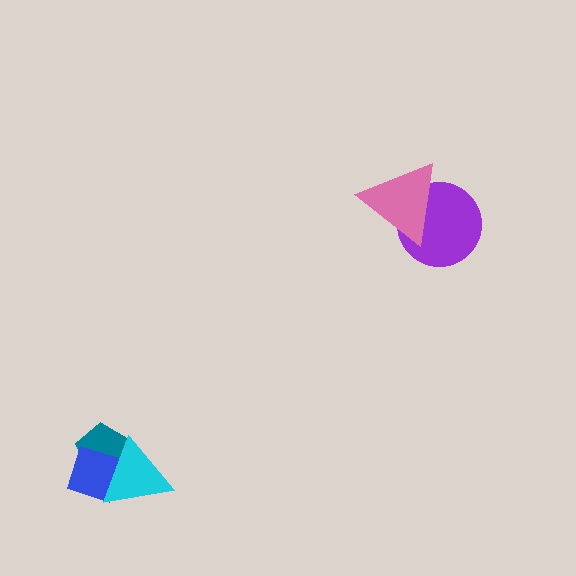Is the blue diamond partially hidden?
Yes, it is partially covered by another shape.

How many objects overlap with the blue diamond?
2 objects overlap with the blue diamond.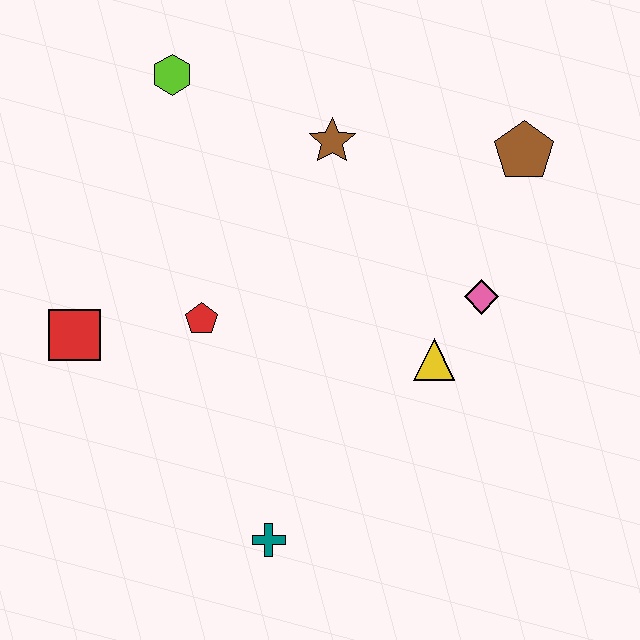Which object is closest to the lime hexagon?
The brown star is closest to the lime hexagon.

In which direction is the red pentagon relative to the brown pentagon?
The red pentagon is to the left of the brown pentagon.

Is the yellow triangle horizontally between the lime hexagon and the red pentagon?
No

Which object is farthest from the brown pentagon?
The red square is farthest from the brown pentagon.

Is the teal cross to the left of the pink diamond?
Yes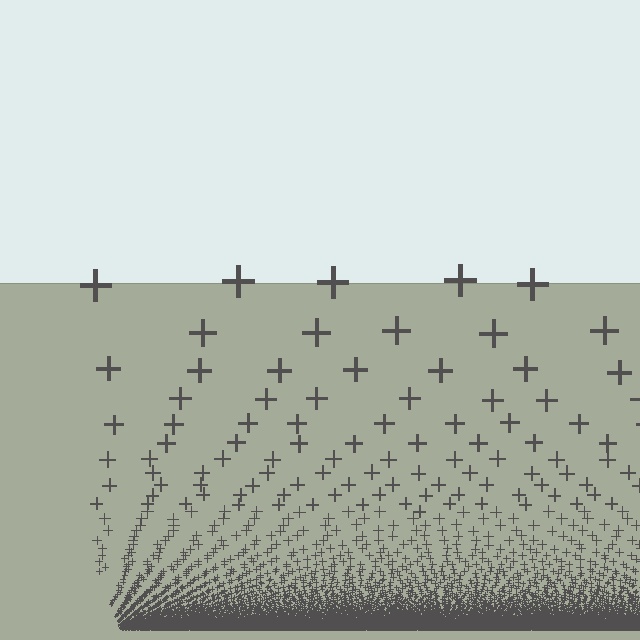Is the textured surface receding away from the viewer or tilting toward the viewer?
The surface appears to tilt toward the viewer. Texture elements get larger and sparser toward the top.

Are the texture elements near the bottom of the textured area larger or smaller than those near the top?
Smaller. The gradient is inverted — elements near the bottom are smaller and denser.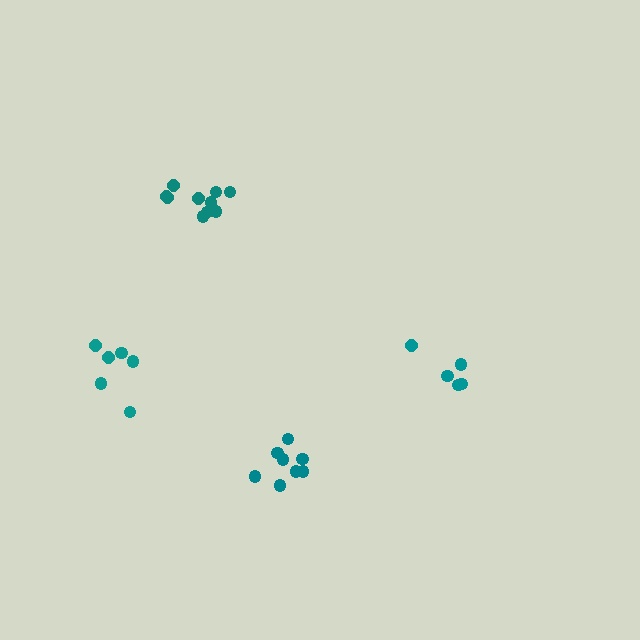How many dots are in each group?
Group 1: 10 dots, Group 2: 8 dots, Group 3: 6 dots, Group 4: 5 dots (29 total).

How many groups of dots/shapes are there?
There are 4 groups.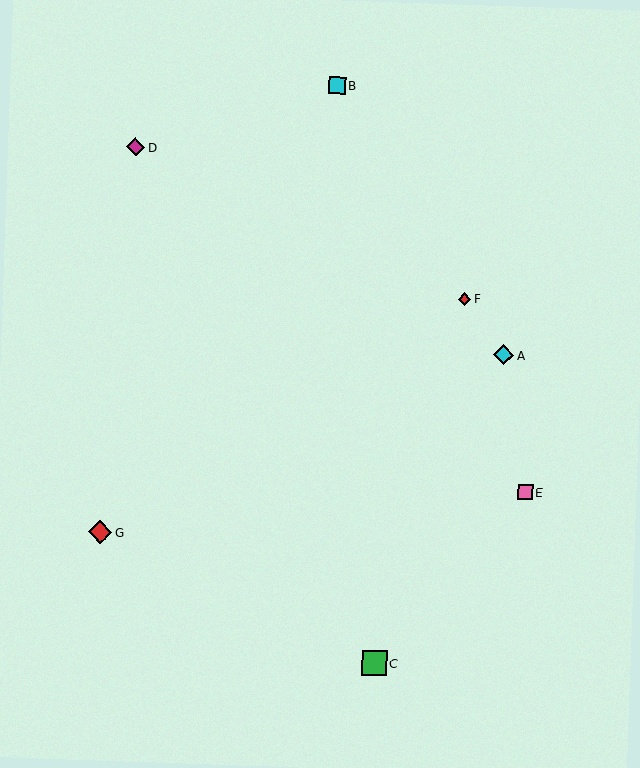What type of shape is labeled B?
Shape B is a cyan square.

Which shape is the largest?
The green square (labeled C) is the largest.